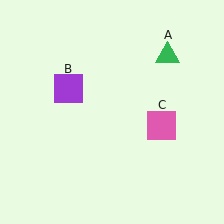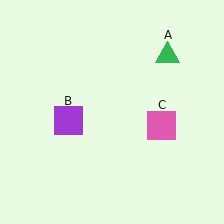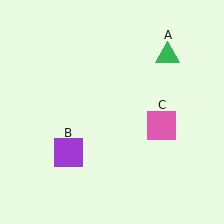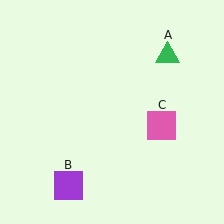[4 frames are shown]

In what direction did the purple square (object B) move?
The purple square (object B) moved down.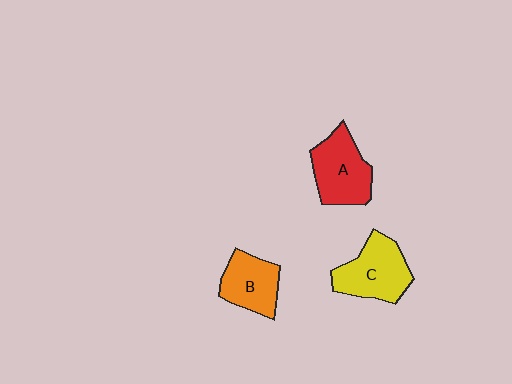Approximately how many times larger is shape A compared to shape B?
Approximately 1.2 times.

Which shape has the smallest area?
Shape B (orange).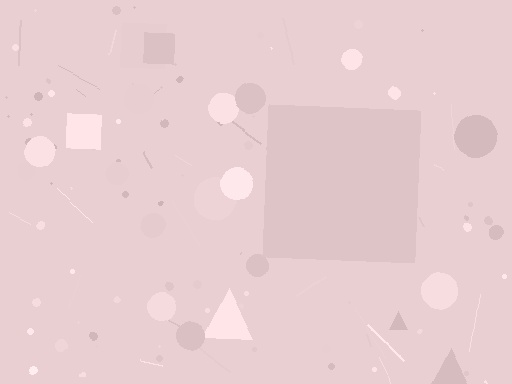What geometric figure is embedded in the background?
A square is embedded in the background.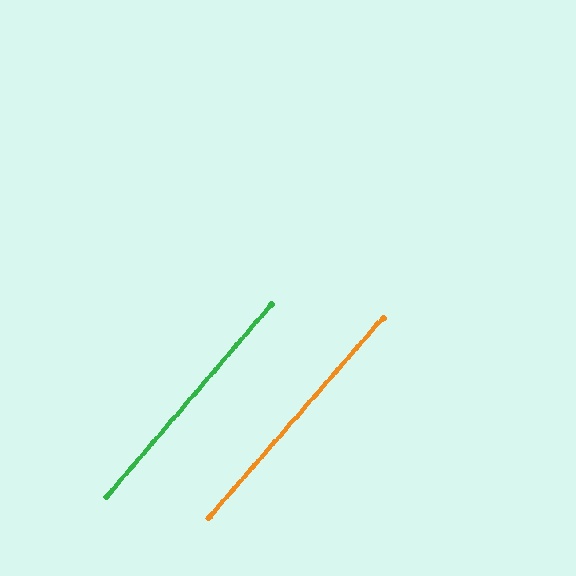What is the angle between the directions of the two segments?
Approximately 0 degrees.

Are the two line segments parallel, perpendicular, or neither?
Parallel — their directions differ by only 0.3°.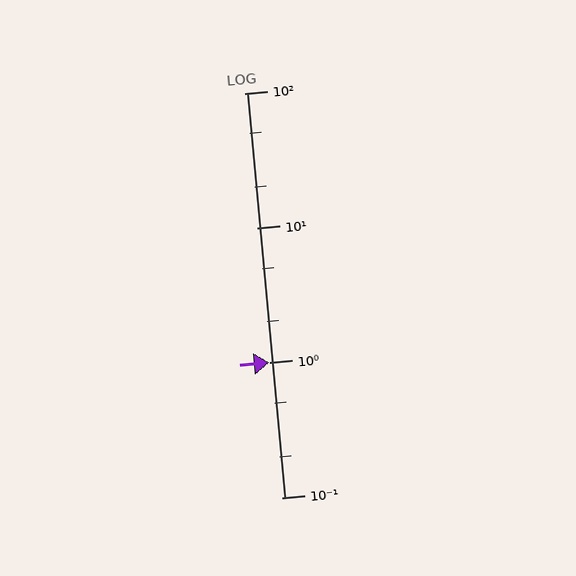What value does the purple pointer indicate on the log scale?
The pointer indicates approximately 1.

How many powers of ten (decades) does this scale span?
The scale spans 3 decades, from 0.1 to 100.